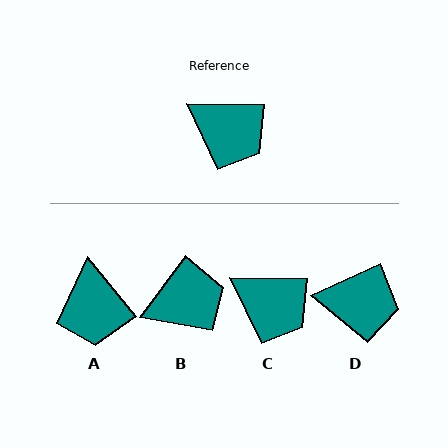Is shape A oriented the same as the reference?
No, it is off by about 50 degrees.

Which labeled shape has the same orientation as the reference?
C.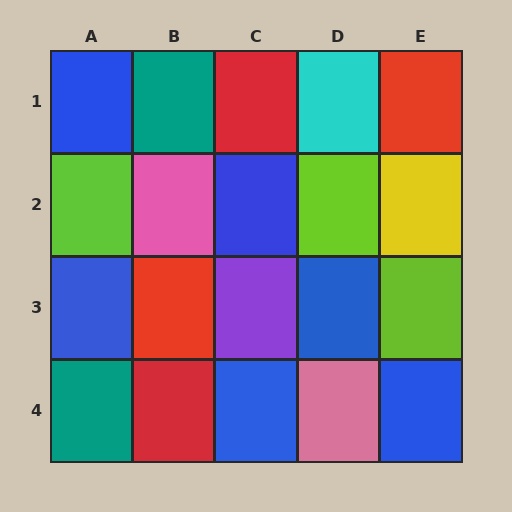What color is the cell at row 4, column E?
Blue.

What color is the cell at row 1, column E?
Red.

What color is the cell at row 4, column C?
Blue.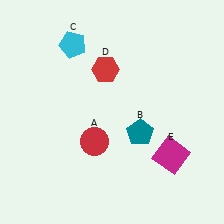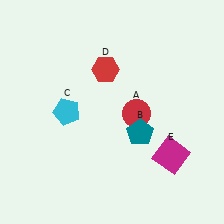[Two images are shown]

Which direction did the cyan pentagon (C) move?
The cyan pentagon (C) moved down.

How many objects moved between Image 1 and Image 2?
2 objects moved between the two images.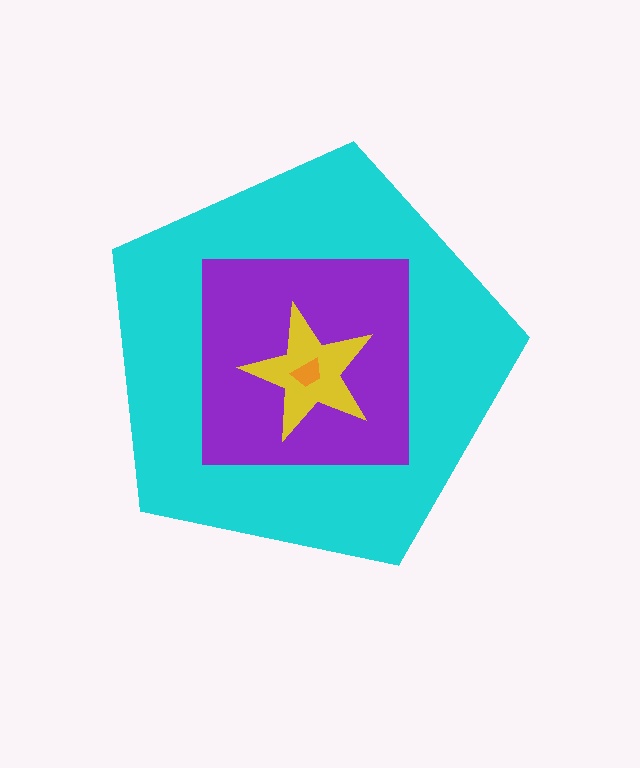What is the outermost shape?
The cyan pentagon.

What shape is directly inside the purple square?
The yellow star.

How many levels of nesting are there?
4.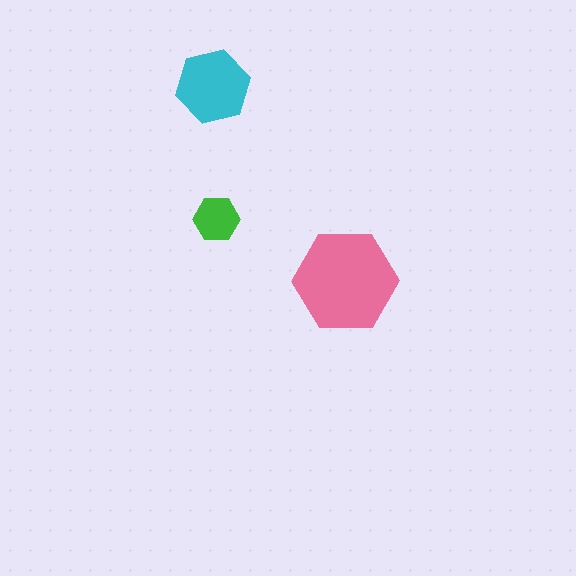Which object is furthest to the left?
The cyan hexagon is leftmost.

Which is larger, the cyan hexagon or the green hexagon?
The cyan one.